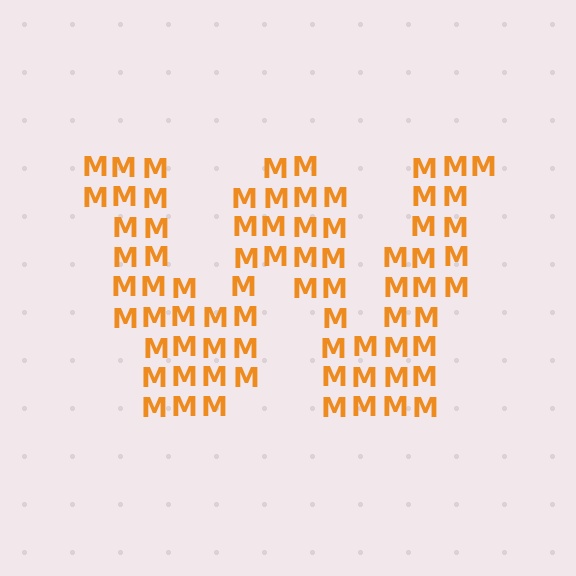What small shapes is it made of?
It is made of small letter M's.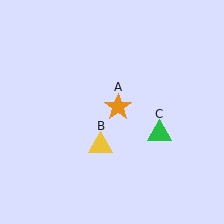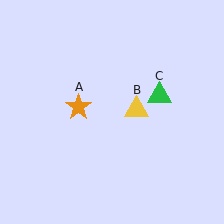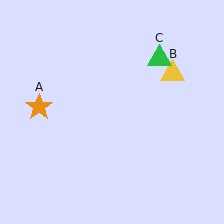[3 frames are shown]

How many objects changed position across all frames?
3 objects changed position: orange star (object A), yellow triangle (object B), green triangle (object C).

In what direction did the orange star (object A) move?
The orange star (object A) moved left.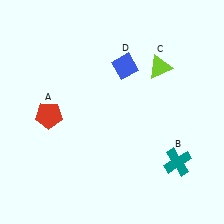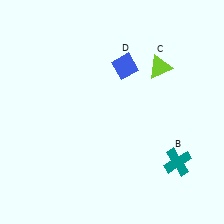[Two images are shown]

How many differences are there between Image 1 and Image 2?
There is 1 difference between the two images.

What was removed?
The red pentagon (A) was removed in Image 2.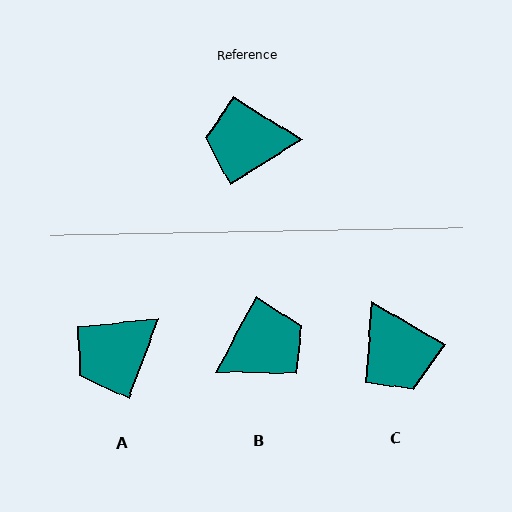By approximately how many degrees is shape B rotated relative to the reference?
Approximately 150 degrees clockwise.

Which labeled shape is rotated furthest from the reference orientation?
B, about 150 degrees away.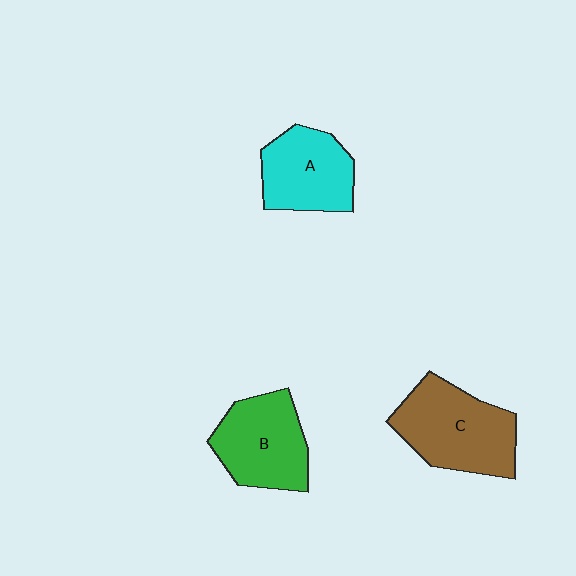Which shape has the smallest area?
Shape A (cyan).